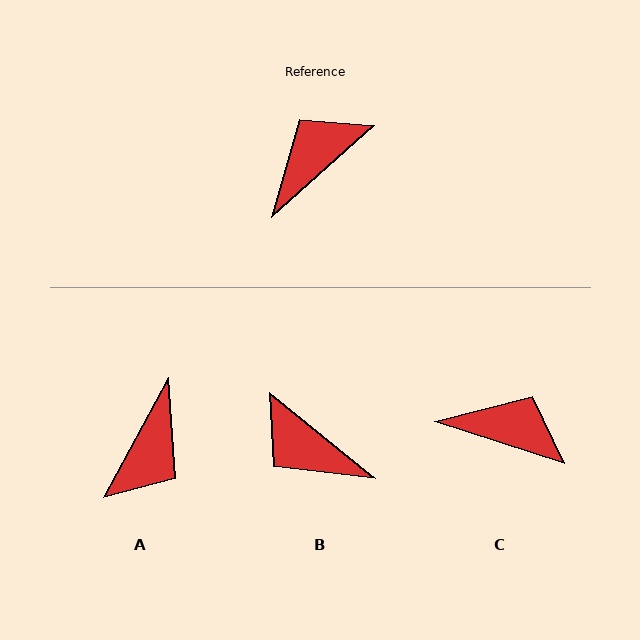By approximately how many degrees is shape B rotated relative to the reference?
Approximately 99 degrees counter-clockwise.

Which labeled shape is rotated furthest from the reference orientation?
A, about 160 degrees away.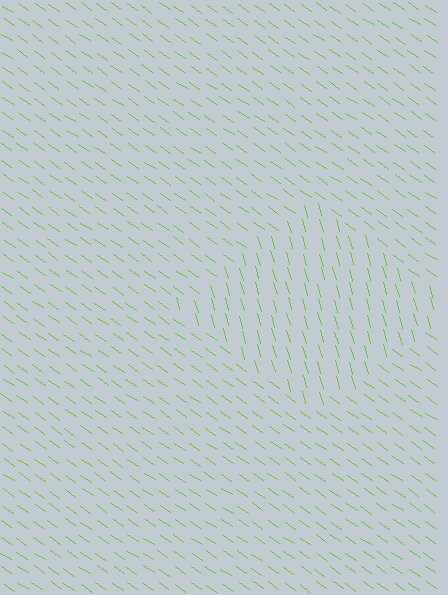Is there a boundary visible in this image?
Yes, there is a texture boundary formed by a change in line orientation.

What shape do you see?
I see a diamond.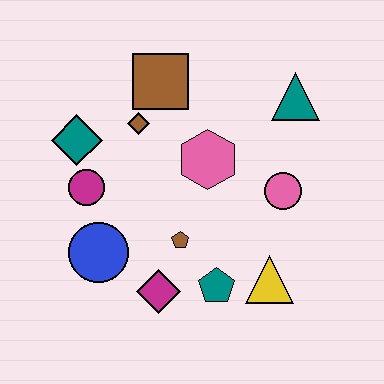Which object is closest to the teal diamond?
The magenta circle is closest to the teal diamond.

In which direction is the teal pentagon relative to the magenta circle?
The teal pentagon is to the right of the magenta circle.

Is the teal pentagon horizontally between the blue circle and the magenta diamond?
No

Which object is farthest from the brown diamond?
The yellow triangle is farthest from the brown diamond.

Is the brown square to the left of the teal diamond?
No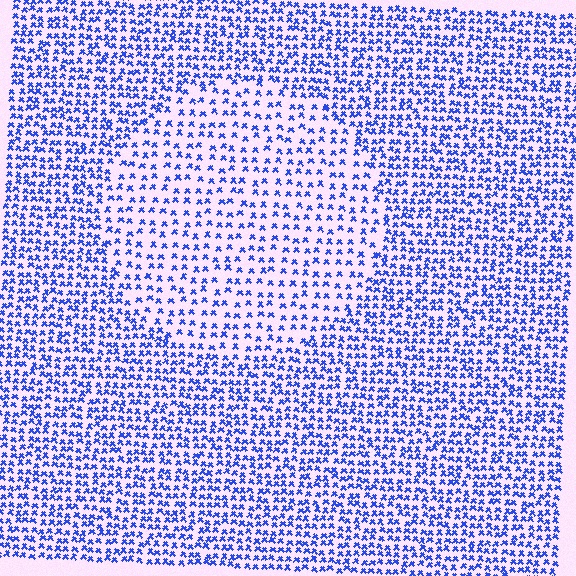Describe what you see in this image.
The image contains small blue elements arranged at two different densities. A circle-shaped region is visible where the elements are less densely packed than the surrounding area.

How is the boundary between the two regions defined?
The boundary is defined by a change in element density (approximately 1.8x ratio). All elements are the same color, size, and shape.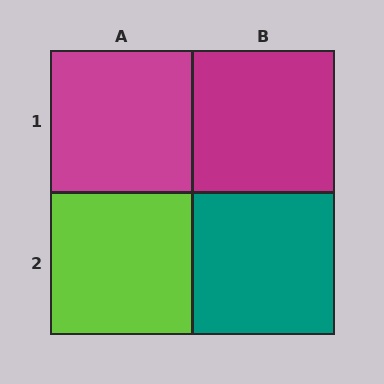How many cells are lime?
1 cell is lime.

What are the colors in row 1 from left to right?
Magenta, magenta.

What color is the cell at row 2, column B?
Teal.